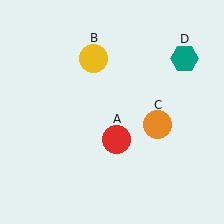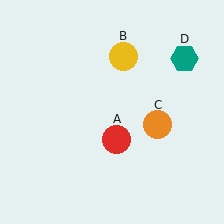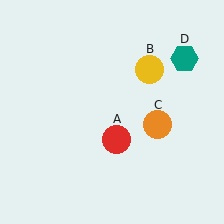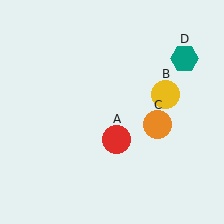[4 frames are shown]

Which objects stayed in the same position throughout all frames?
Red circle (object A) and orange circle (object C) and teal hexagon (object D) remained stationary.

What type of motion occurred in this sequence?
The yellow circle (object B) rotated clockwise around the center of the scene.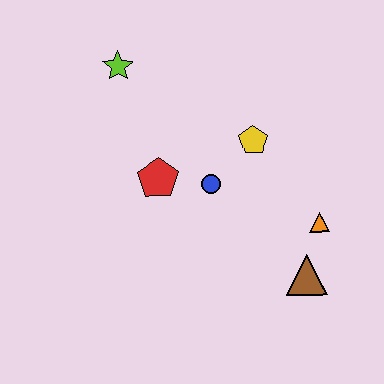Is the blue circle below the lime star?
Yes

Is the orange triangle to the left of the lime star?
No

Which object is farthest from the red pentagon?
The brown triangle is farthest from the red pentagon.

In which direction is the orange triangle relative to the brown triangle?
The orange triangle is above the brown triangle.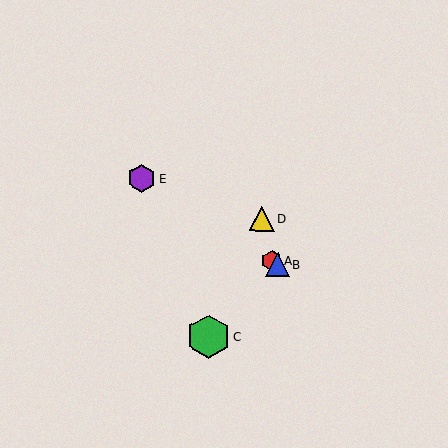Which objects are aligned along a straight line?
Objects A, B, E are aligned along a straight line.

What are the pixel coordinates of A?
Object A is at (271, 260).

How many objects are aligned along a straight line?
3 objects (A, B, E) are aligned along a straight line.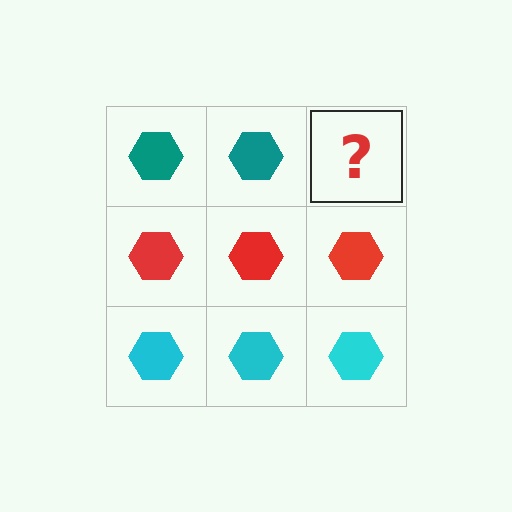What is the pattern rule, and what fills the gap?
The rule is that each row has a consistent color. The gap should be filled with a teal hexagon.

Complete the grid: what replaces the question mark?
The question mark should be replaced with a teal hexagon.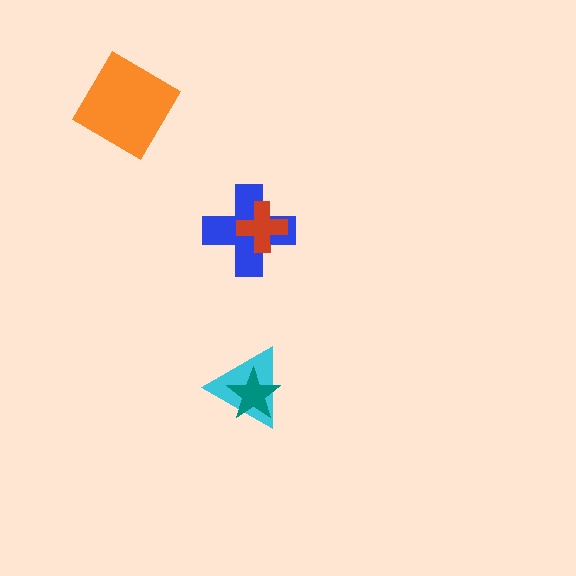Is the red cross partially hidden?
No, no other shape covers it.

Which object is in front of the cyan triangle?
The teal star is in front of the cyan triangle.